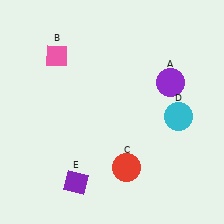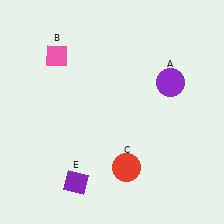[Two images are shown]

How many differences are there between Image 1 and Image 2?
There is 1 difference between the two images.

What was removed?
The cyan circle (D) was removed in Image 2.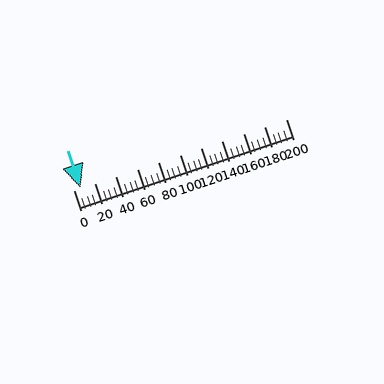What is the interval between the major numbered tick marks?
The major tick marks are spaced 20 units apart.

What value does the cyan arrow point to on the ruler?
The cyan arrow points to approximately 7.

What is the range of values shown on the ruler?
The ruler shows values from 0 to 200.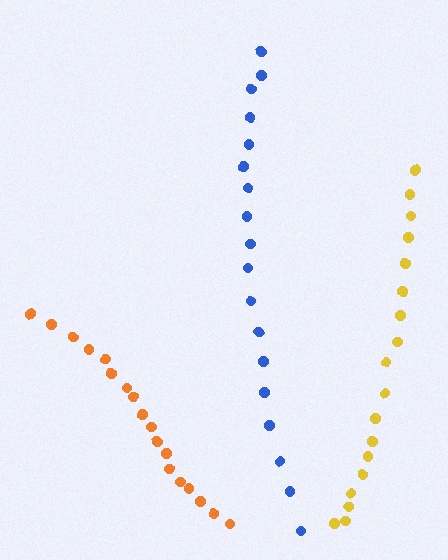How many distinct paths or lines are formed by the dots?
There are 3 distinct paths.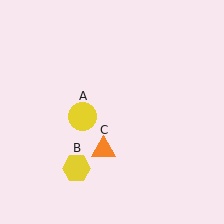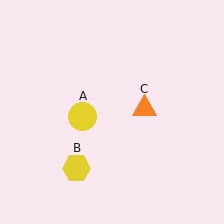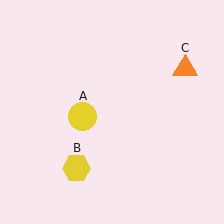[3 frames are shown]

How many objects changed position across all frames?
1 object changed position: orange triangle (object C).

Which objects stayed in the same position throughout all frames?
Yellow circle (object A) and yellow hexagon (object B) remained stationary.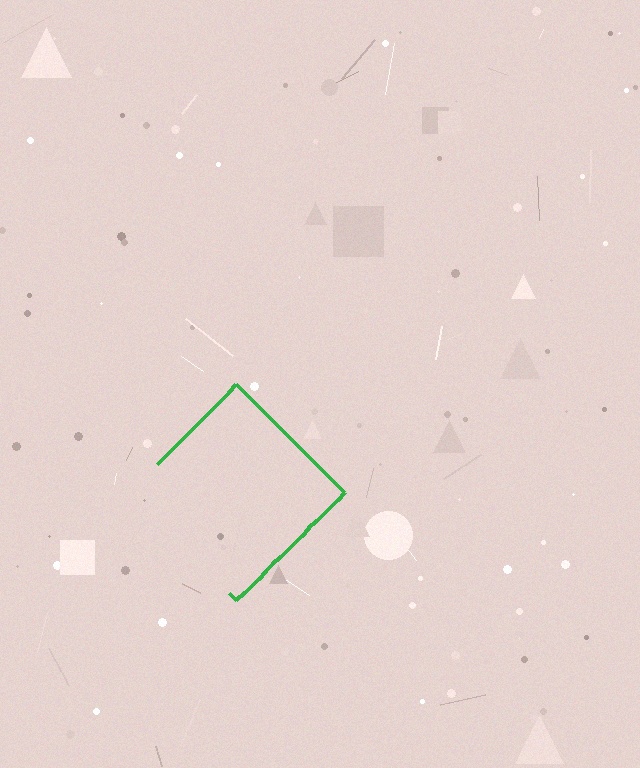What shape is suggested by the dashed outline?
The dashed outline suggests a diamond.